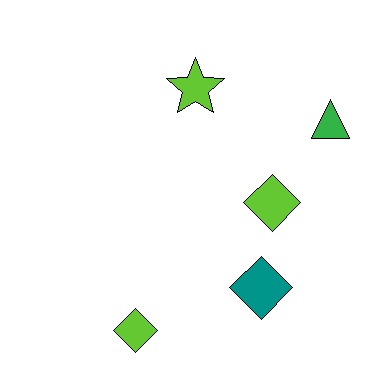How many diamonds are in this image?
There are 3 diamonds.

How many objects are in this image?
There are 5 objects.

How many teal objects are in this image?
There is 1 teal object.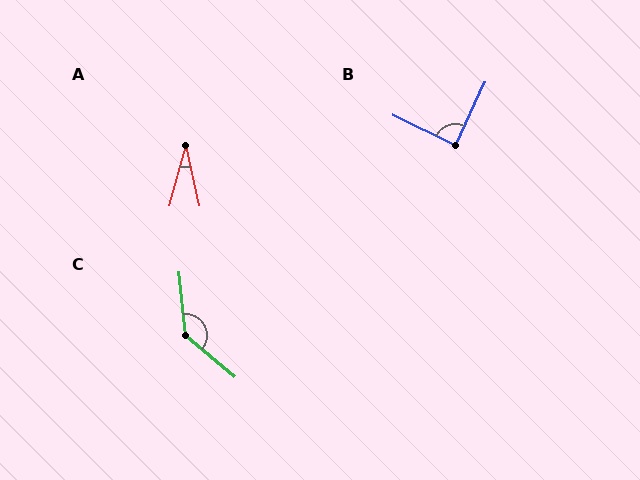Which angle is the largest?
C, at approximately 136 degrees.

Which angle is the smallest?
A, at approximately 28 degrees.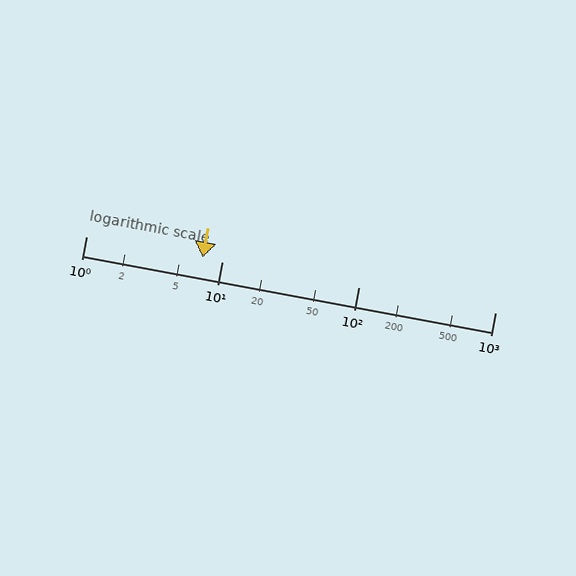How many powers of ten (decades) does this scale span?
The scale spans 3 decades, from 1 to 1000.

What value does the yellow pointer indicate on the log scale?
The pointer indicates approximately 7.1.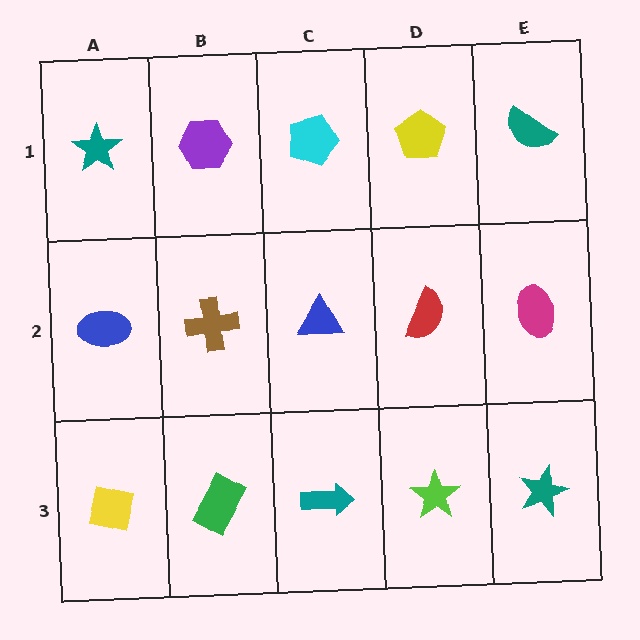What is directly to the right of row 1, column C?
A yellow pentagon.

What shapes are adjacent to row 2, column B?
A purple hexagon (row 1, column B), a green rectangle (row 3, column B), a blue ellipse (row 2, column A), a blue triangle (row 2, column C).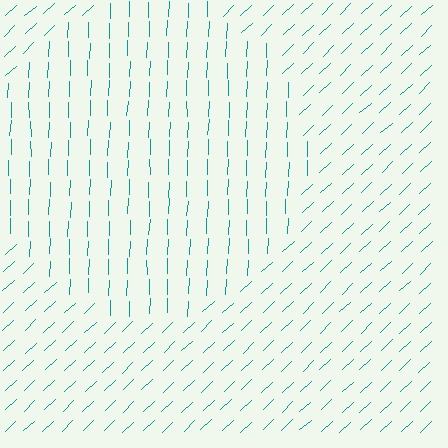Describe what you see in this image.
The image is filled with small teal line segments. A circle region in the image has lines oriented differently from the surrounding lines, creating a visible texture boundary.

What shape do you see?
I see a circle.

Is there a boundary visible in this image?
Yes, there is a texture boundary formed by a change in line orientation.